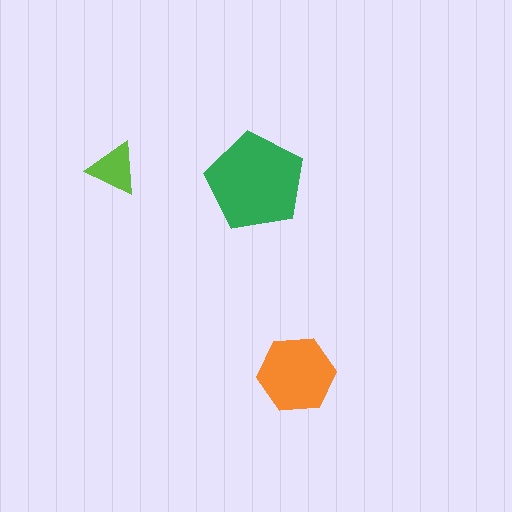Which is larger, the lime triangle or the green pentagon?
The green pentagon.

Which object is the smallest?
The lime triangle.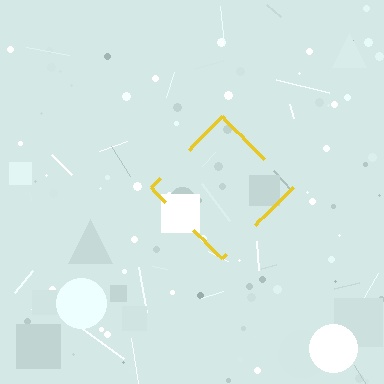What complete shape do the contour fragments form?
The contour fragments form a diamond.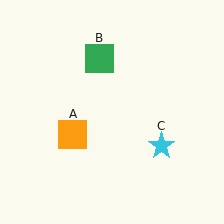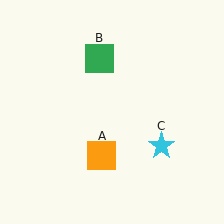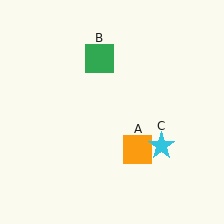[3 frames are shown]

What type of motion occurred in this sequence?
The orange square (object A) rotated counterclockwise around the center of the scene.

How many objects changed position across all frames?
1 object changed position: orange square (object A).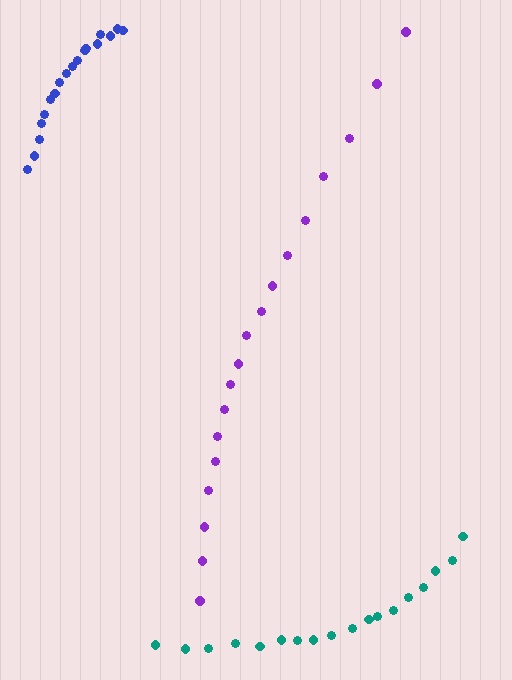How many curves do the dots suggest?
There are 3 distinct paths.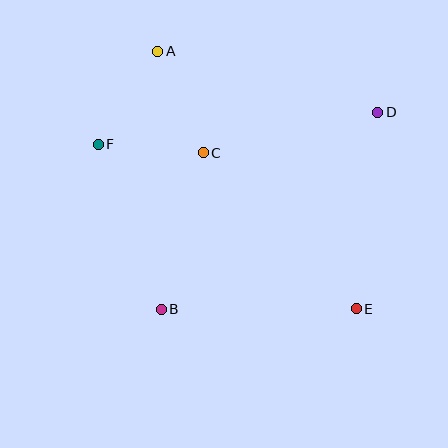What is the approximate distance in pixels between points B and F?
The distance between B and F is approximately 177 pixels.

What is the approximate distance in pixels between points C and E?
The distance between C and E is approximately 218 pixels.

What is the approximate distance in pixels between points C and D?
The distance between C and D is approximately 179 pixels.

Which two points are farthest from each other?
Points A and E are farthest from each other.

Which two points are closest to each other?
Points C and F are closest to each other.